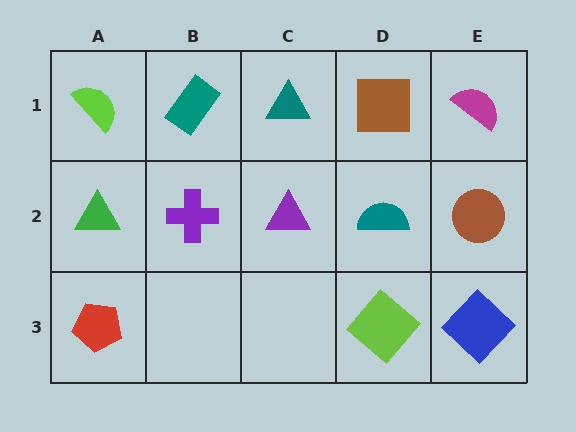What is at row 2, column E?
A brown circle.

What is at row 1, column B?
A teal rectangle.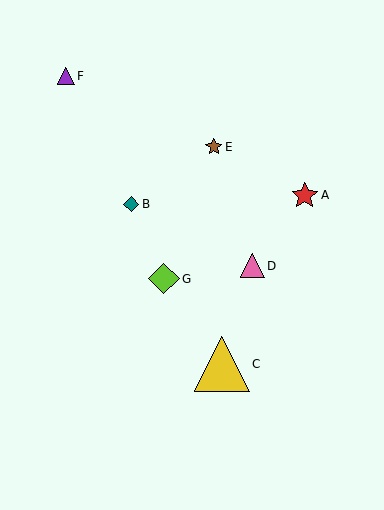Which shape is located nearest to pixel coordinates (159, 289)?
The lime diamond (labeled G) at (164, 279) is nearest to that location.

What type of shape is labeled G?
Shape G is a lime diamond.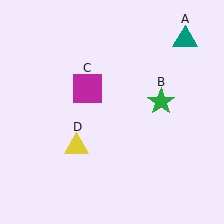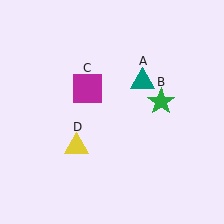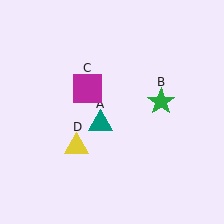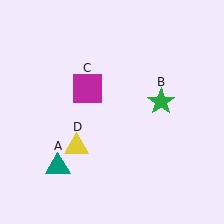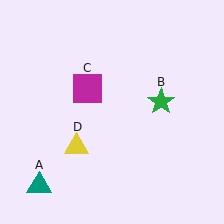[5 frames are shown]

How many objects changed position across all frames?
1 object changed position: teal triangle (object A).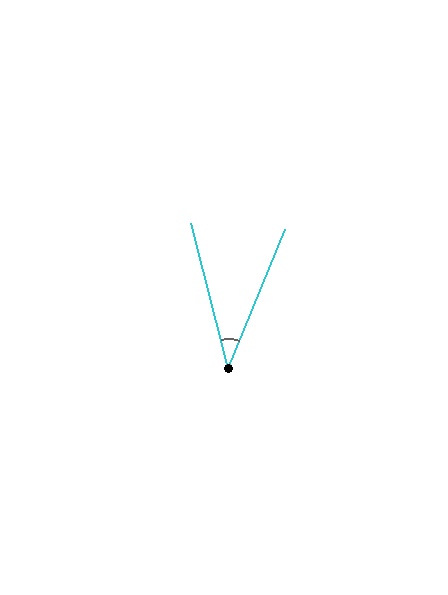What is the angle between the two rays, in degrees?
Approximately 36 degrees.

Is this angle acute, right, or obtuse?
It is acute.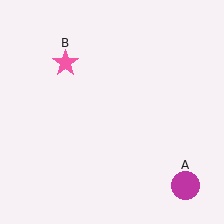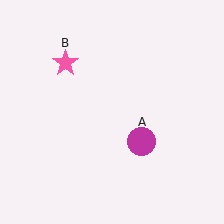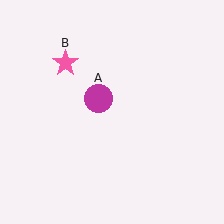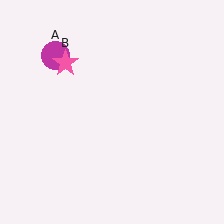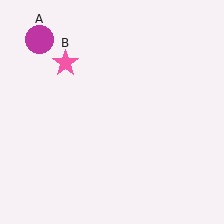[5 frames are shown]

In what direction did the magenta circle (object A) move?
The magenta circle (object A) moved up and to the left.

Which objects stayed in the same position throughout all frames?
Pink star (object B) remained stationary.